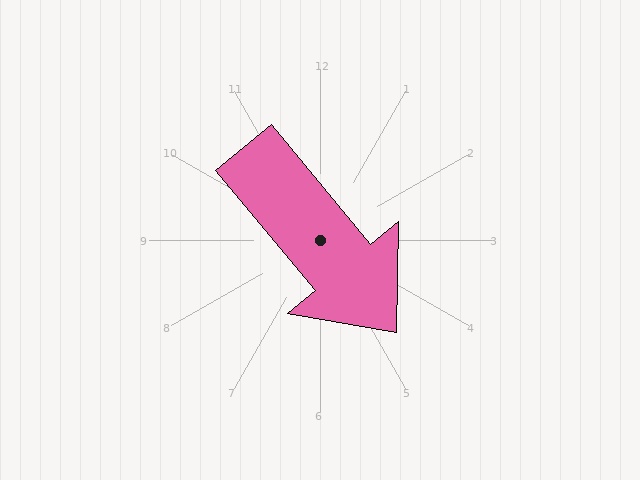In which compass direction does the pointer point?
Southeast.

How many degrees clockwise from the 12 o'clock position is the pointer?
Approximately 140 degrees.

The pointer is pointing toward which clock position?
Roughly 5 o'clock.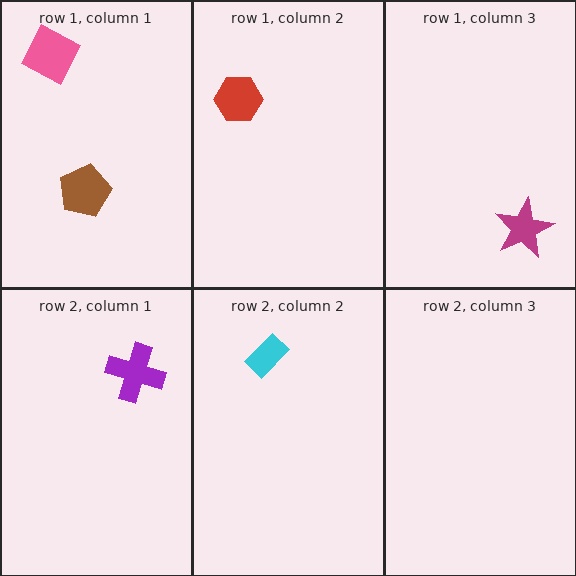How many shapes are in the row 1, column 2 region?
1.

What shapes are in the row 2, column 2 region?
The cyan rectangle.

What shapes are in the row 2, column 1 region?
The purple cross.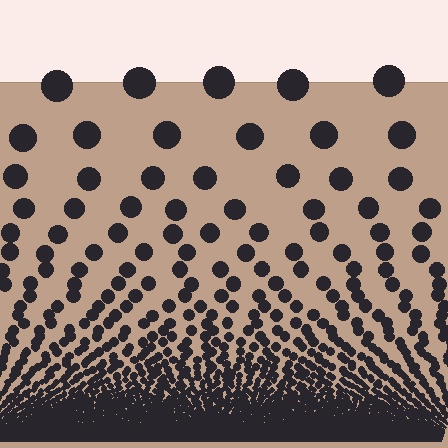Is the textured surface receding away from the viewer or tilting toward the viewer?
The surface appears to tilt toward the viewer. Texture elements get larger and sparser toward the top.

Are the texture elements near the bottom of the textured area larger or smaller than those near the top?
Smaller. The gradient is inverted — elements near the bottom are smaller and denser.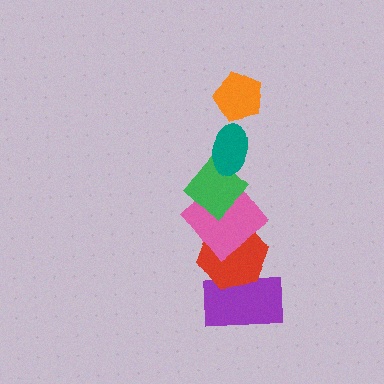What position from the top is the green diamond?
The green diamond is 3rd from the top.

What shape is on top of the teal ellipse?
The orange pentagon is on top of the teal ellipse.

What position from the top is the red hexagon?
The red hexagon is 5th from the top.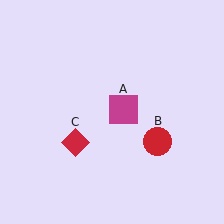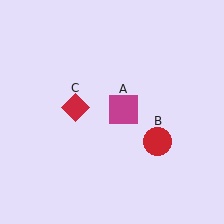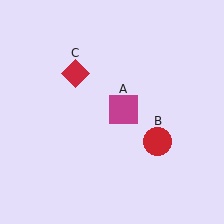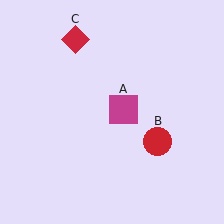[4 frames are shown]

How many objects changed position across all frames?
1 object changed position: red diamond (object C).